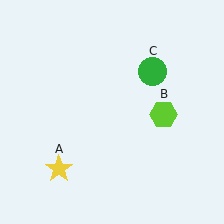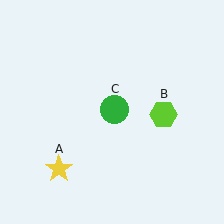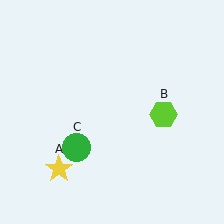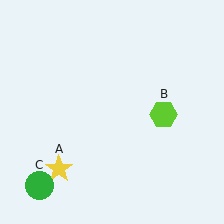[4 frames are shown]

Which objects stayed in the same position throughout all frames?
Yellow star (object A) and lime hexagon (object B) remained stationary.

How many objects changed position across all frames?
1 object changed position: green circle (object C).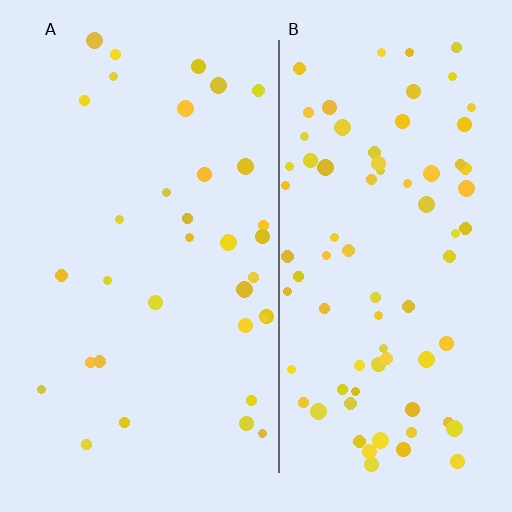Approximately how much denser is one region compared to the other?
Approximately 2.3× — region B over region A.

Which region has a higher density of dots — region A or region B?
B (the right).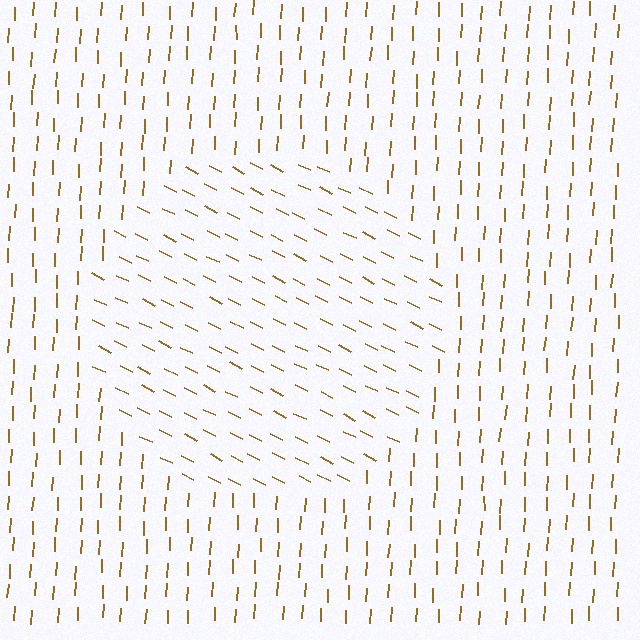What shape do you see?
I see a circle.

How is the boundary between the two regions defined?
The boundary is defined purely by a change in line orientation (approximately 66 degrees difference). All lines are the same color and thickness.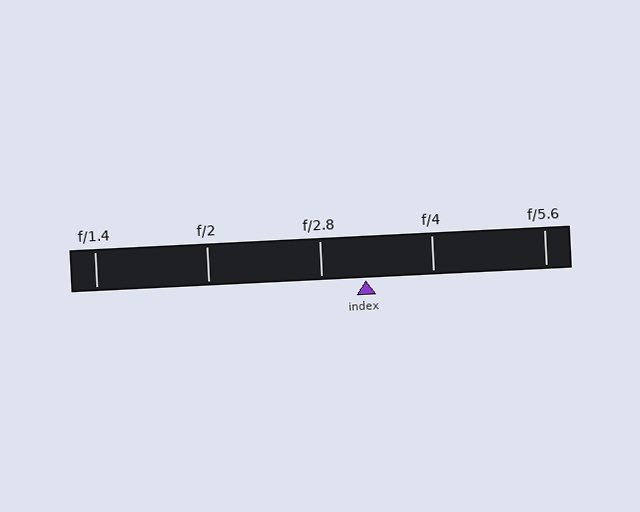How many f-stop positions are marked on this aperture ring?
There are 5 f-stop positions marked.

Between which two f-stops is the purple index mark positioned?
The index mark is between f/2.8 and f/4.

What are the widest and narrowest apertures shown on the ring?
The widest aperture shown is f/1.4 and the narrowest is f/5.6.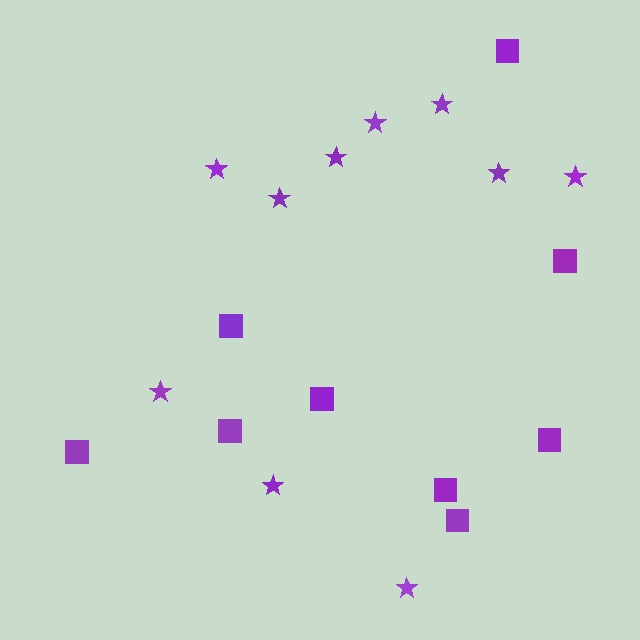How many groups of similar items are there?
There are 2 groups: one group of stars (10) and one group of squares (9).